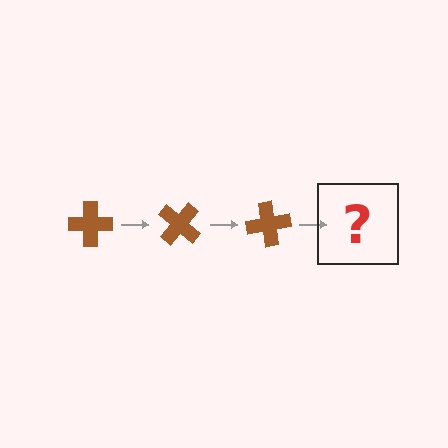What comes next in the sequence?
The next element should be a brown cross rotated 120 degrees.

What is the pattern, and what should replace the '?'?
The pattern is that the cross rotates 40 degrees each step. The '?' should be a brown cross rotated 120 degrees.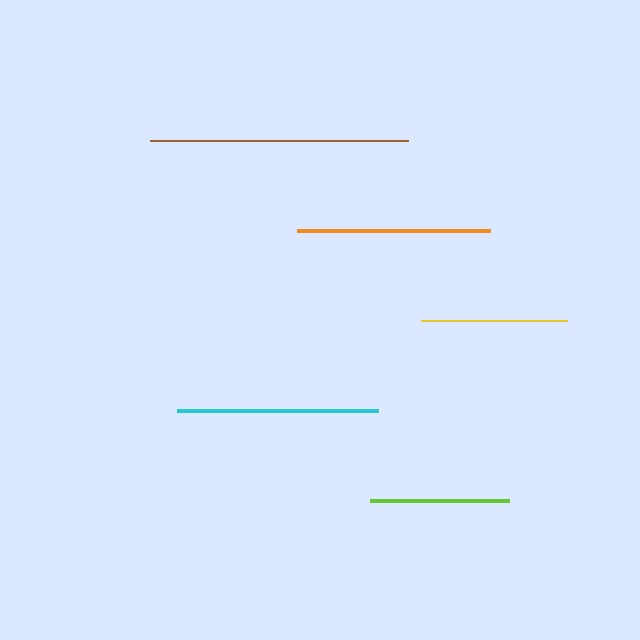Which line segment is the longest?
The brown line is the longest at approximately 257 pixels.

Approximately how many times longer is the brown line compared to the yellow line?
The brown line is approximately 1.8 times the length of the yellow line.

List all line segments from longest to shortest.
From longest to shortest: brown, cyan, orange, yellow, lime.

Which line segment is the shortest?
The lime line is the shortest at approximately 139 pixels.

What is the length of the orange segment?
The orange segment is approximately 192 pixels long.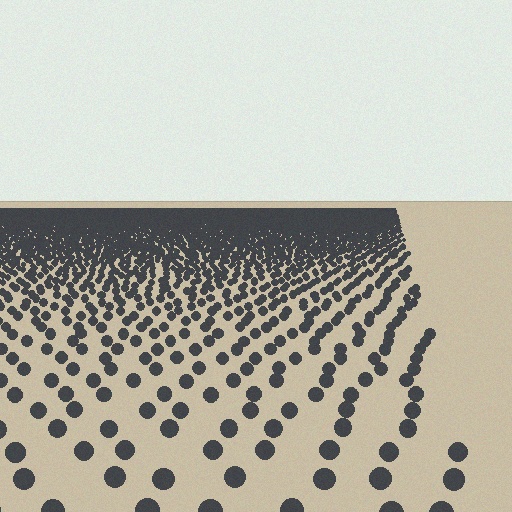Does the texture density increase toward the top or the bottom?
Density increases toward the top.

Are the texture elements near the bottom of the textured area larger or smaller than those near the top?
Larger. Near the bottom, elements are closer to the viewer and appear at a bigger on-screen size.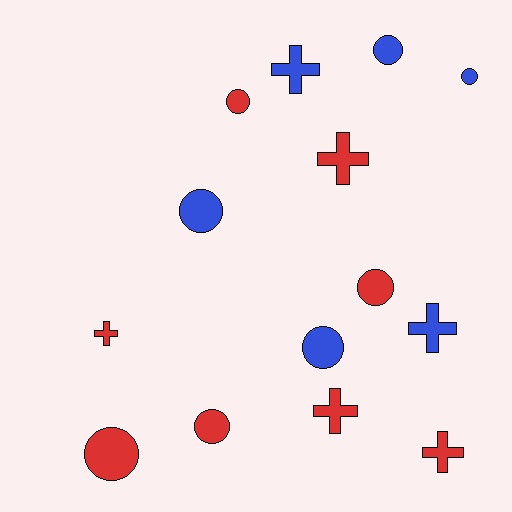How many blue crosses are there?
There are 2 blue crosses.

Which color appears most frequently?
Red, with 8 objects.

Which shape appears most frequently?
Circle, with 8 objects.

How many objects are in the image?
There are 14 objects.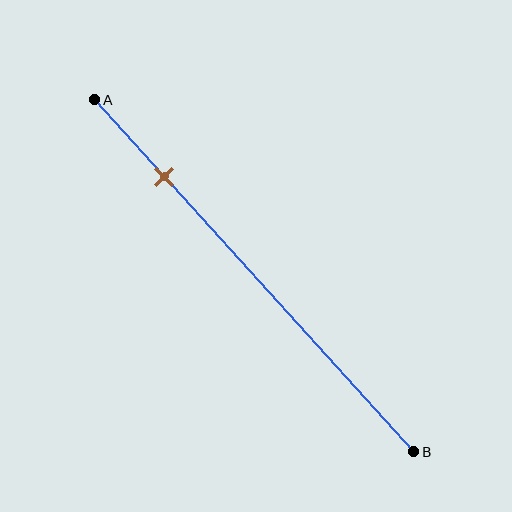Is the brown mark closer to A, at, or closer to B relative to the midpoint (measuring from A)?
The brown mark is closer to point A than the midpoint of segment AB.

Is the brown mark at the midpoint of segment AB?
No, the mark is at about 20% from A, not at the 50% midpoint.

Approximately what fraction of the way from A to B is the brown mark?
The brown mark is approximately 20% of the way from A to B.